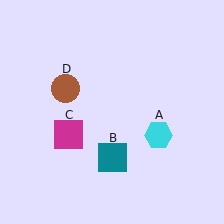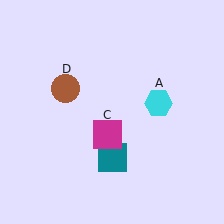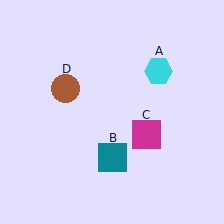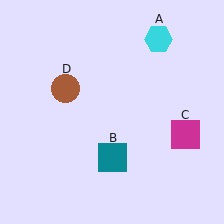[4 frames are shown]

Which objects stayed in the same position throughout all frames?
Teal square (object B) and brown circle (object D) remained stationary.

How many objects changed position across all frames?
2 objects changed position: cyan hexagon (object A), magenta square (object C).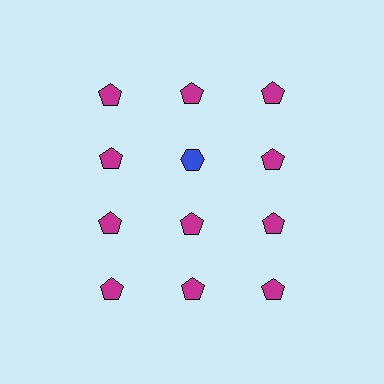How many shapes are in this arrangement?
There are 12 shapes arranged in a grid pattern.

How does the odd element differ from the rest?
It differs in both color (blue instead of magenta) and shape (hexagon instead of pentagon).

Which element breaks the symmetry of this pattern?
The blue hexagon in the second row, second from left column breaks the symmetry. All other shapes are magenta pentagons.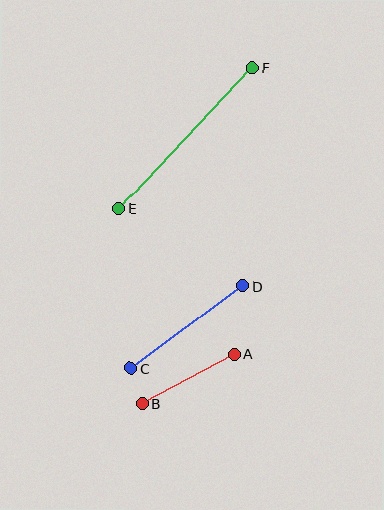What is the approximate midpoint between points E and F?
The midpoint is at approximately (186, 138) pixels.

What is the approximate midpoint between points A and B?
The midpoint is at approximately (188, 379) pixels.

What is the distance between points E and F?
The distance is approximately 194 pixels.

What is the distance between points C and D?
The distance is approximately 139 pixels.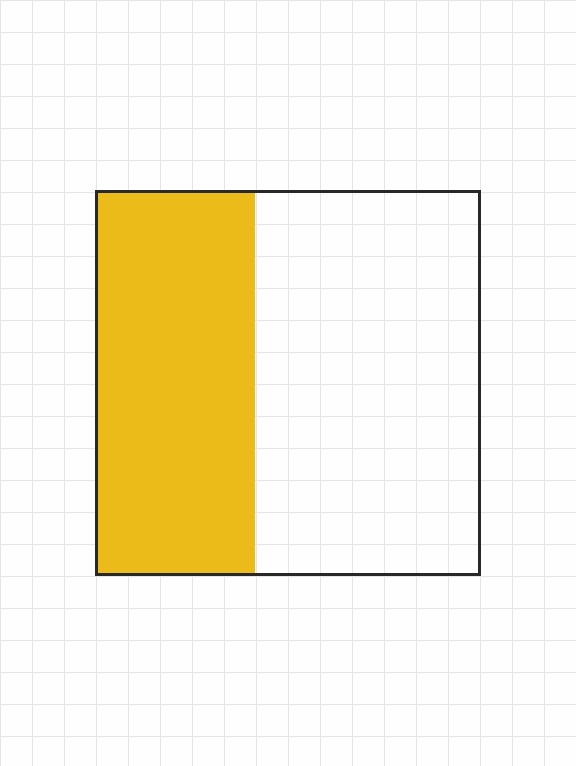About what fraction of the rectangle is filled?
About two fifths (2/5).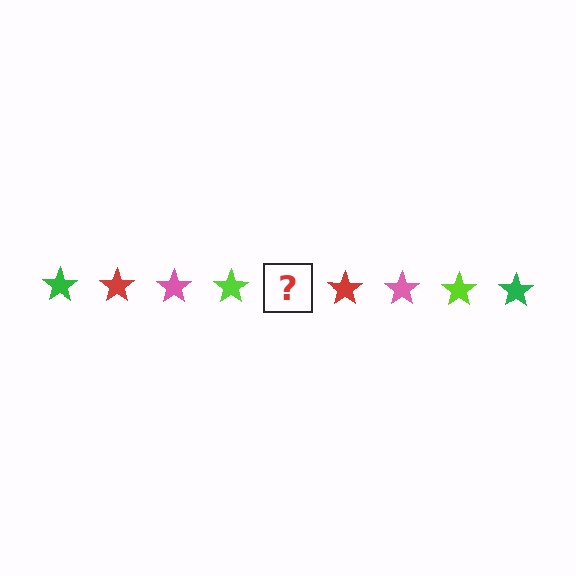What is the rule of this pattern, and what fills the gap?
The rule is that the pattern cycles through green, red, pink, lime stars. The gap should be filled with a green star.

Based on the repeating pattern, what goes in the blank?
The blank should be a green star.